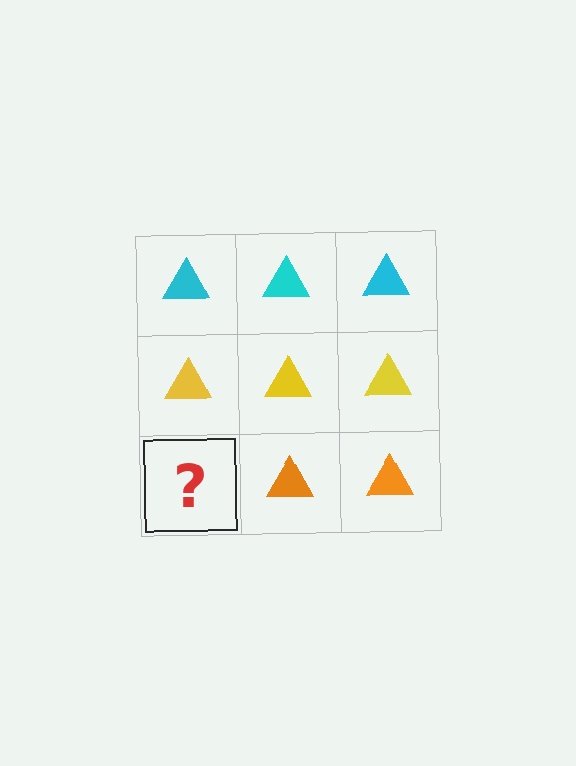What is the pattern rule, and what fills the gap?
The rule is that each row has a consistent color. The gap should be filled with an orange triangle.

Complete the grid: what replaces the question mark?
The question mark should be replaced with an orange triangle.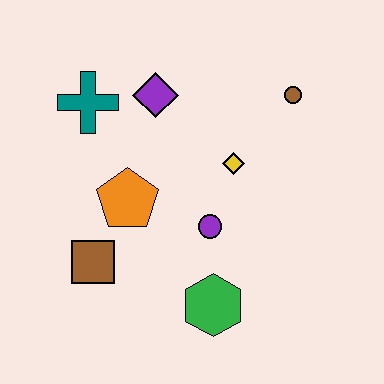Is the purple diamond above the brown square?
Yes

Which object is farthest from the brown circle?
The brown square is farthest from the brown circle.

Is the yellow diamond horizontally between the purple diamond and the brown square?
No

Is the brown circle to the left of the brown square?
No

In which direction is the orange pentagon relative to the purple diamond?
The orange pentagon is below the purple diamond.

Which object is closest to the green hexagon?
The purple circle is closest to the green hexagon.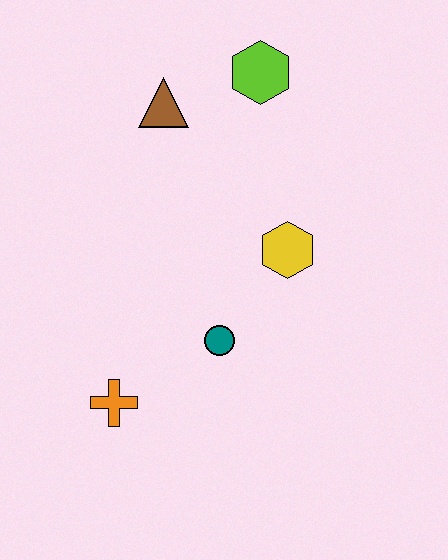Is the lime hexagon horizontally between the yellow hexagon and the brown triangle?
Yes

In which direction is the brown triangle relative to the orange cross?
The brown triangle is above the orange cross.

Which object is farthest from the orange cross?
The lime hexagon is farthest from the orange cross.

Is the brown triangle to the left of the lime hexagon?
Yes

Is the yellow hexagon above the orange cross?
Yes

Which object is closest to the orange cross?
The teal circle is closest to the orange cross.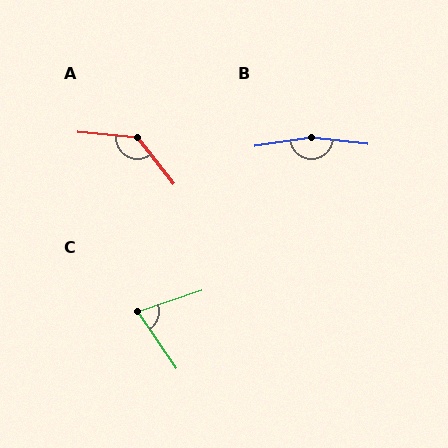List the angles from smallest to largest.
C (74°), A (133°), B (164°).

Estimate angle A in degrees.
Approximately 133 degrees.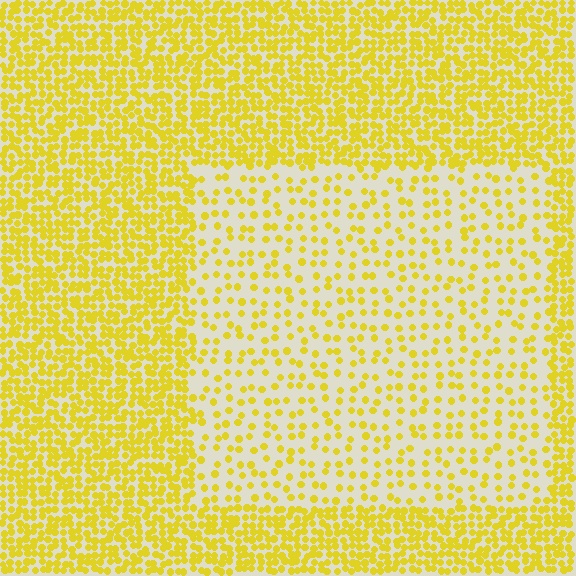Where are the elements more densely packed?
The elements are more densely packed outside the rectangle boundary.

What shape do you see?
I see a rectangle.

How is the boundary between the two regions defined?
The boundary is defined by a change in element density (approximately 2.7x ratio). All elements are the same color, size, and shape.